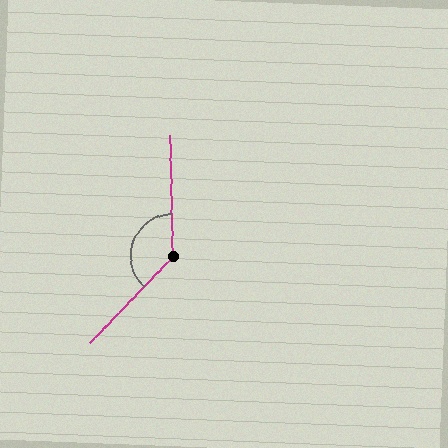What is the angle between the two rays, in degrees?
Approximately 135 degrees.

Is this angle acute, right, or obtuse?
It is obtuse.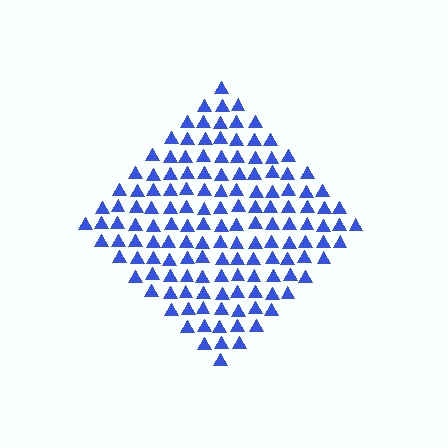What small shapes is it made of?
It is made of small triangles.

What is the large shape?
The large shape is a diamond.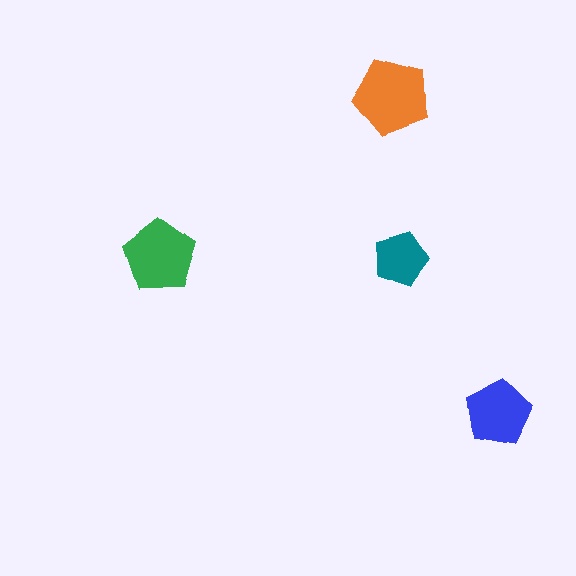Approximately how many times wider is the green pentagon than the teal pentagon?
About 1.5 times wider.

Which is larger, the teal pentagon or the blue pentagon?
The blue one.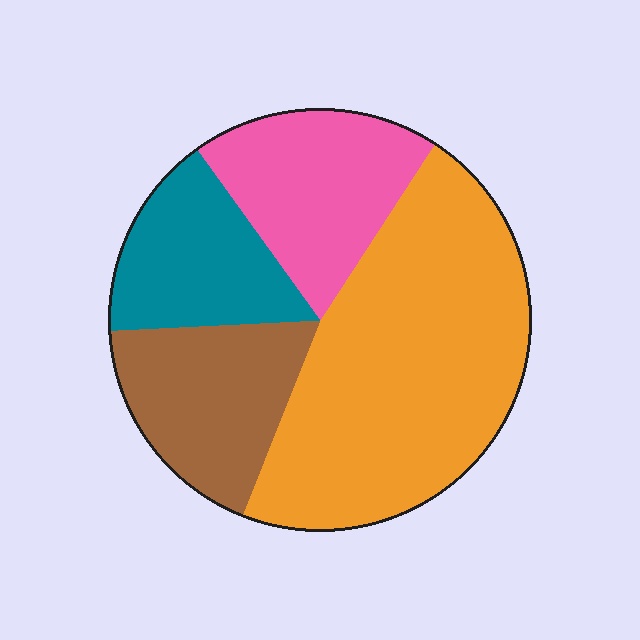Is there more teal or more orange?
Orange.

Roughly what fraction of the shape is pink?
Pink takes up about one fifth (1/5) of the shape.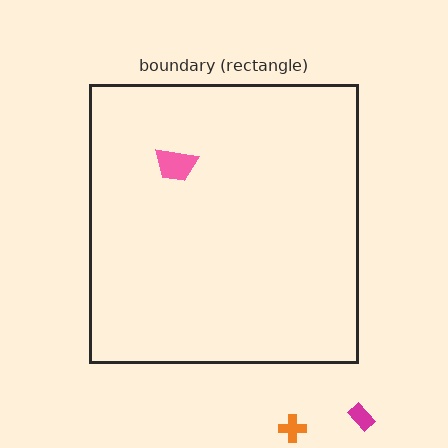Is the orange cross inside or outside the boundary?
Outside.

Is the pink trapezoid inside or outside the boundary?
Inside.